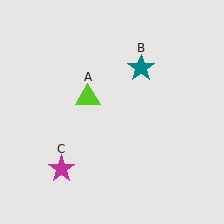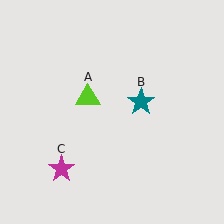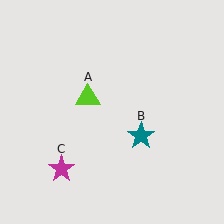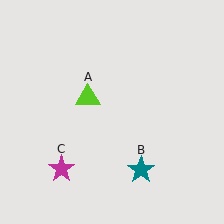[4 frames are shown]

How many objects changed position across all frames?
1 object changed position: teal star (object B).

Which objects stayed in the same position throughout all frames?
Lime triangle (object A) and magenta star (object C) remained stationary.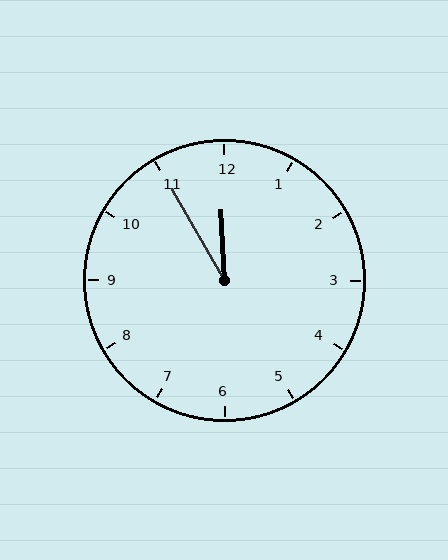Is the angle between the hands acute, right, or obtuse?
It is acute.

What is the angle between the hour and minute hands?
Approximately 28 degrees.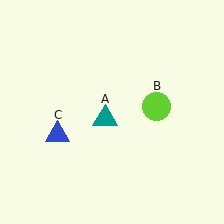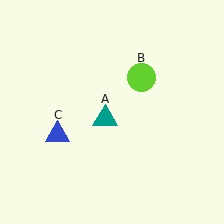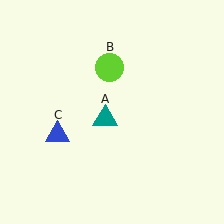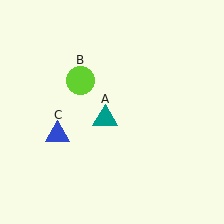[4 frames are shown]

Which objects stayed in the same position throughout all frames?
Teal triangle (object A) and blue triangle (object C) remained stationary.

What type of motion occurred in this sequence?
The lime circle (object B) rotated counterclockwise around the center of the scene.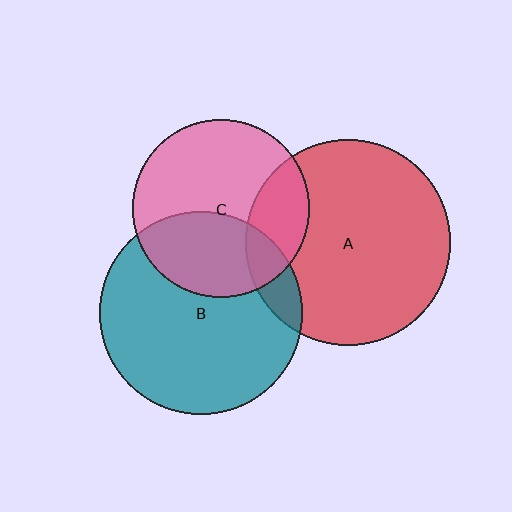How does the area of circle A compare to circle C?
Approximately 1.3 times.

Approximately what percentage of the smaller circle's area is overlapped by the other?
Approximately 25%.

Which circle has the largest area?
Circle A (red).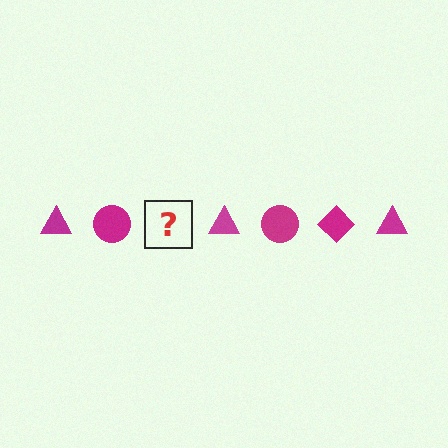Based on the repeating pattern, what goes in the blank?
The blank should be a magenta diamond.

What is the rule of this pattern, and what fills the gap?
The rule is that the pattern cycles through triangle, circle, diamond shapes in magenta. The gap should be filled with a magenta diamond.